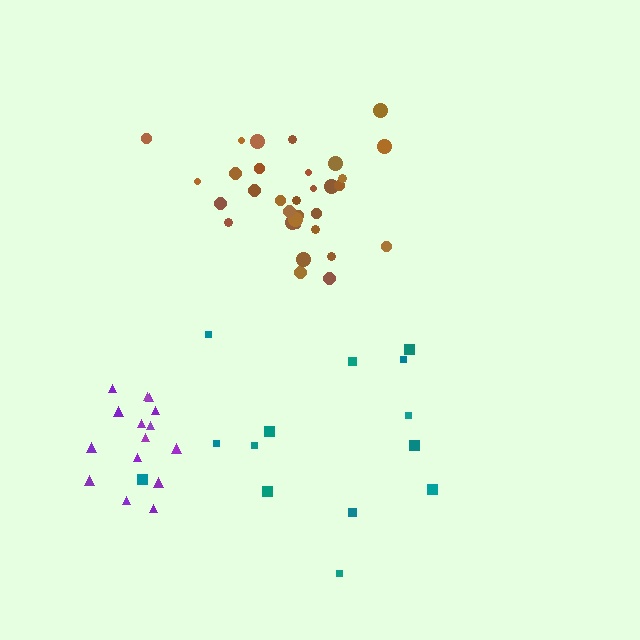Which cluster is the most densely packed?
Brown.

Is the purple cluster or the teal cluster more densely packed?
Purple.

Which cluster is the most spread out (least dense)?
Teal.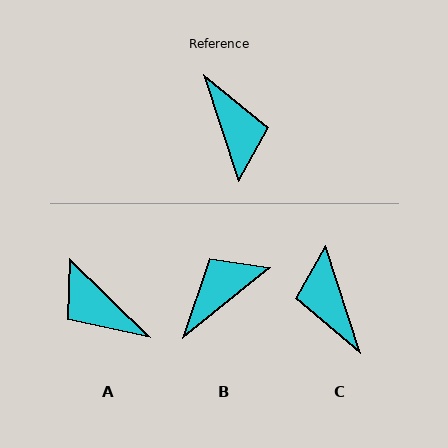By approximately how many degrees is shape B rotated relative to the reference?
Approximately 111 degrees counter-clockwise.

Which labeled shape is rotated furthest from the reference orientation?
C, about 179 degrees away.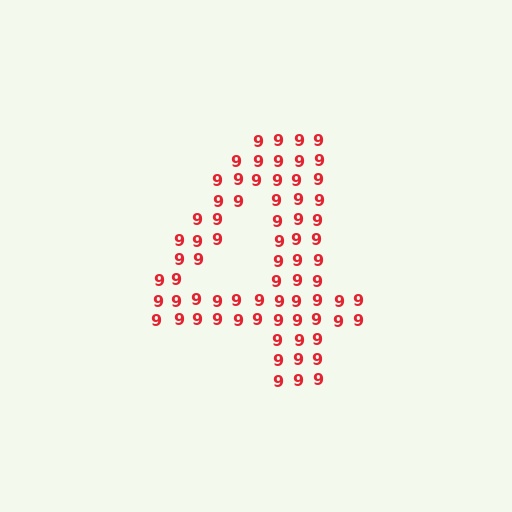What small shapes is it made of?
It is made of small digit 9's.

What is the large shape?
The large shape is the digit 4.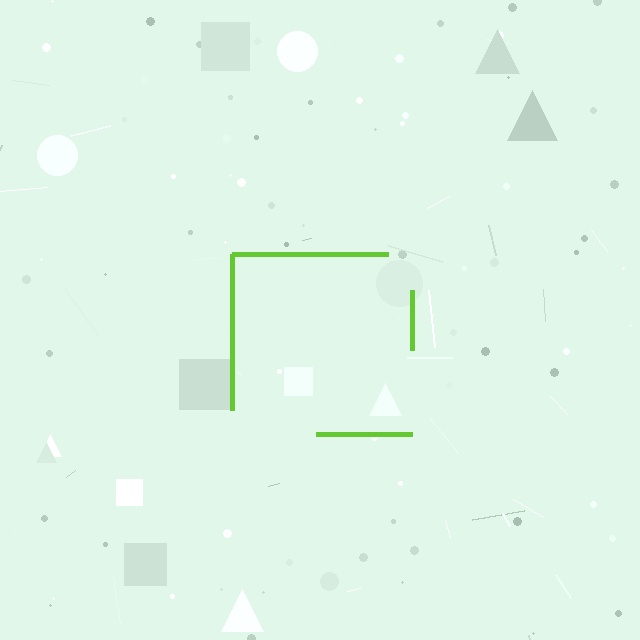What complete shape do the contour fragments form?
The contour fragments form a square.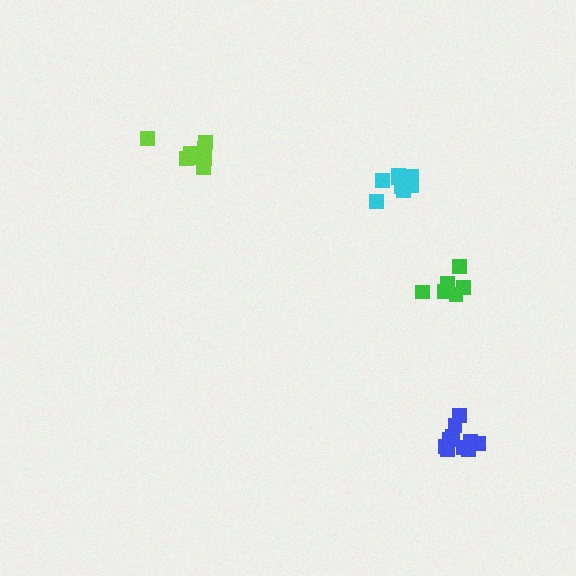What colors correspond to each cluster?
The clusters are colored: blue, lime, green, cyan.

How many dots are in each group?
Group 1: 12 dots, Group 2: 8 dots, Group 3: 6 dots, Group 4: 9 dots (35 total).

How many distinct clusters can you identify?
There are 4 distinct clusters.